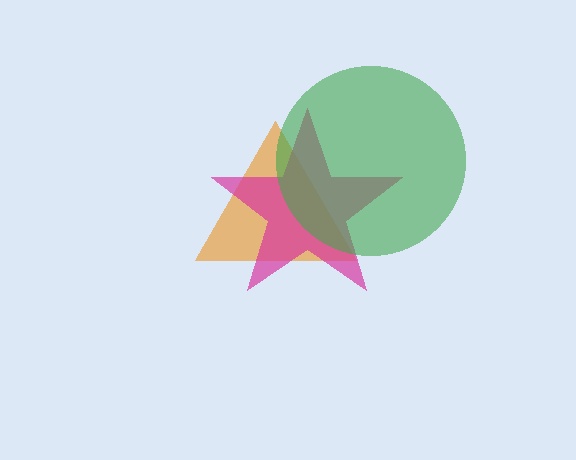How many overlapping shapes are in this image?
There are 3 overlapping shapes in the image.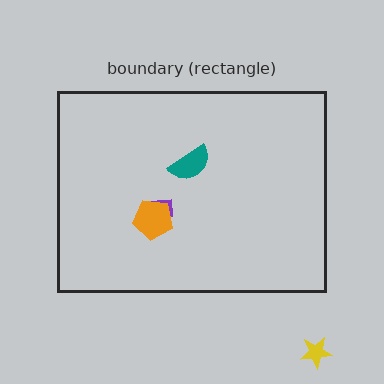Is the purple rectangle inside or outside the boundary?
Inside.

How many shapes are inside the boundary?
3 inside, 1 outside.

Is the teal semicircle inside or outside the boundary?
Inside.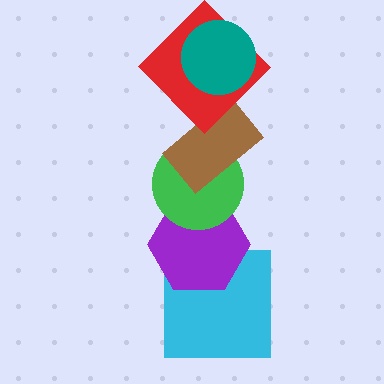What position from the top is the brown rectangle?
The brown rectangle is 3rd from the top.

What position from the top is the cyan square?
The cyan square is 6th from the top.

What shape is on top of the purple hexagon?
The green circle is on top of the purple hexagon.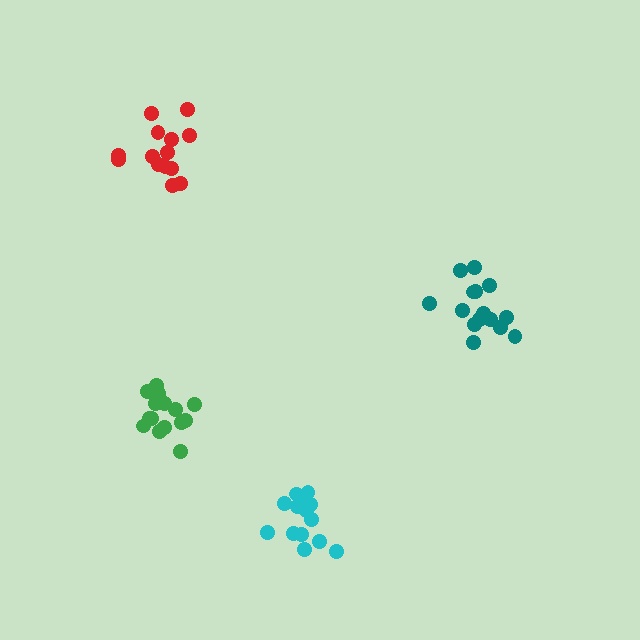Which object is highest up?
The red cluster is topmost.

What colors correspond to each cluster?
The clusters are colored: cyan, green, teal, red.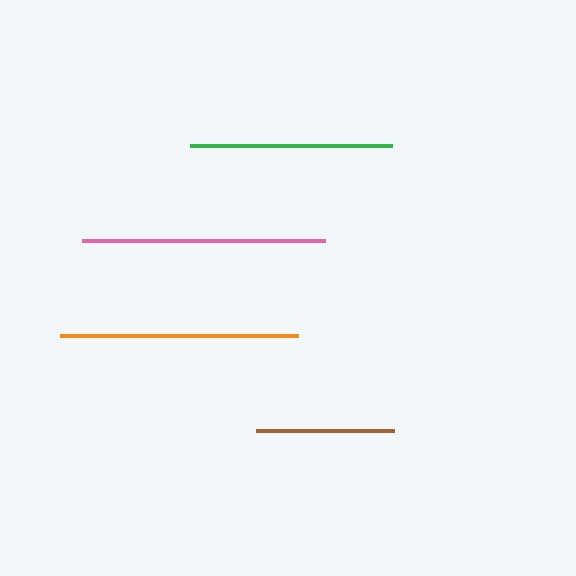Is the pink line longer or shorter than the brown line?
The pink line is longer than the brown line.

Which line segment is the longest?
The pink line is the longest at approximately 243 pixels.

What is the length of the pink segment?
The pink segment is approximately 243 pixels long.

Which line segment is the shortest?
The brown line is the shortest at approximately 138 pixels.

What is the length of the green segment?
The green segment is approximately 202 pixels long.